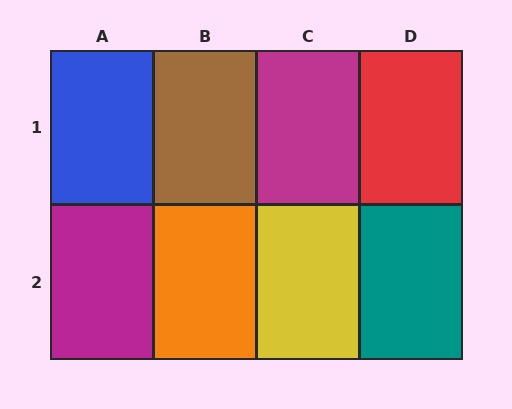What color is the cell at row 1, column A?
Blue.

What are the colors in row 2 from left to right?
Magenta, orange, yellow, teal.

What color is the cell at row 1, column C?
Magenta.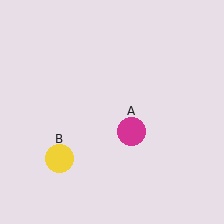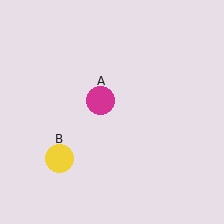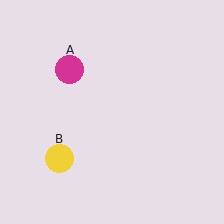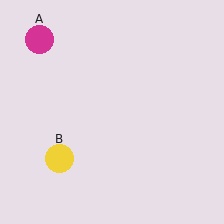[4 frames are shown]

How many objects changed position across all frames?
1 object changed position: magenta circle (object A).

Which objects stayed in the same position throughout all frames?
Yellow circle (object B) remained stationary.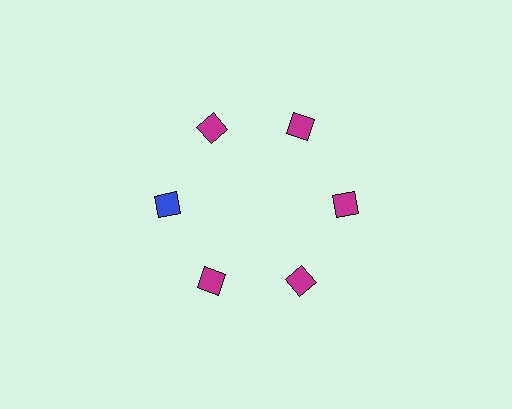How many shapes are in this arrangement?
There are 6 shapes arranged in a ring pattern.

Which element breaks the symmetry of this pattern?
The blue diamond at roughly the 9 o'clock position breaks the symmetry. All other shapes are magenta diamonds.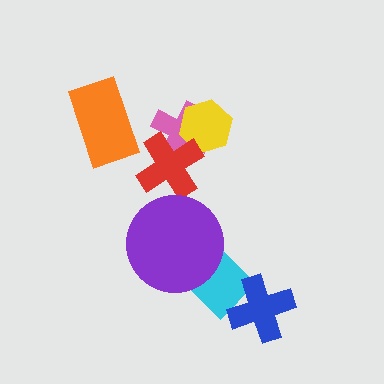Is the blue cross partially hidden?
No, no other shape covers it.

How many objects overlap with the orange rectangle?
0 objects overlap with the orange rectangle.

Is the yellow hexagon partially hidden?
Yes, it is partially covered by another shape.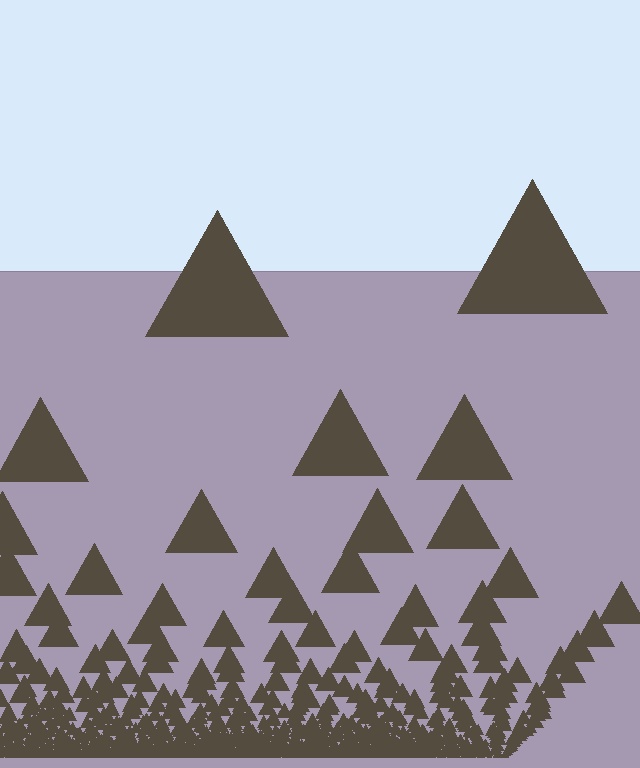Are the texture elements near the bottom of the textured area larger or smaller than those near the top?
Smaller. The gradient is inverted — elements near the bottom are smaller and denser.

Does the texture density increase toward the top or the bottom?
Density increases toward the bottom.